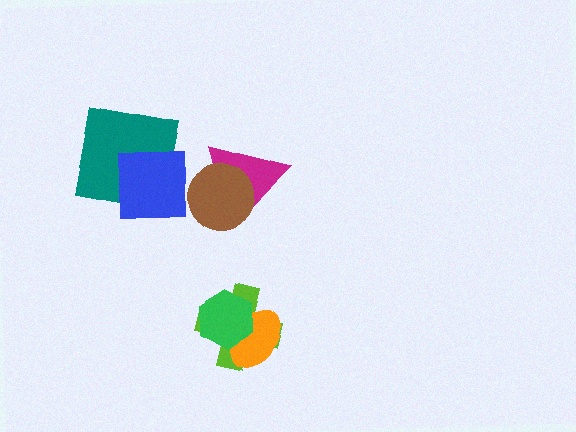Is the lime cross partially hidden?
Yes, it is partially covered by another shape.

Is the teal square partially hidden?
Yes, it is partially covered by another shape.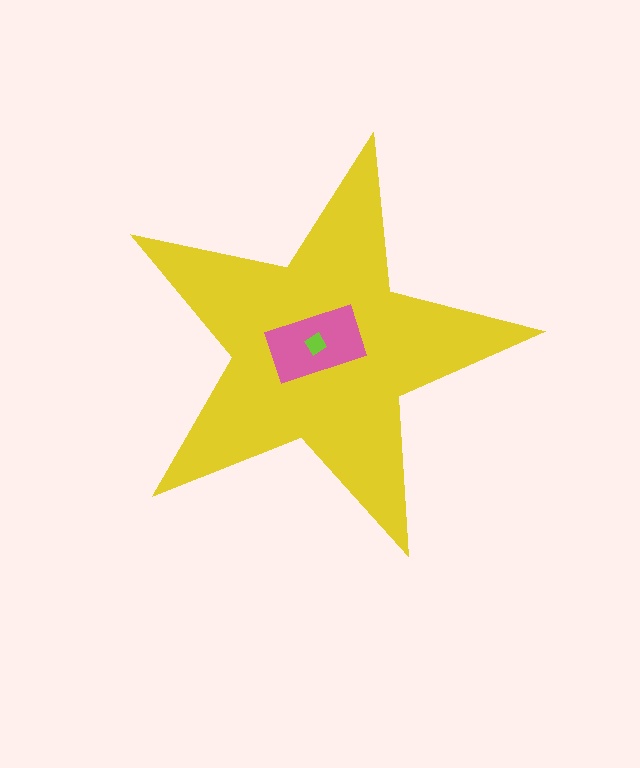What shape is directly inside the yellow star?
The pink rectangle.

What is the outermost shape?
The yellow star.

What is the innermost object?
The lime diamond.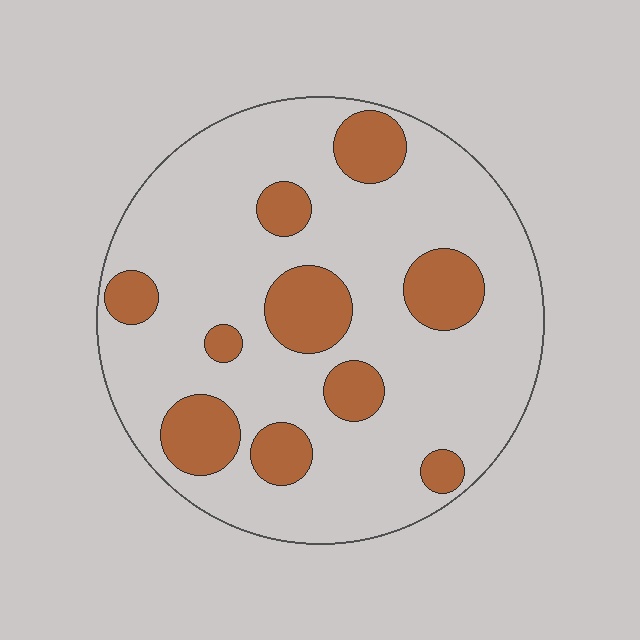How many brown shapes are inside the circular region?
10.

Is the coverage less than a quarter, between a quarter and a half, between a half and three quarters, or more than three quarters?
Less than a quarter.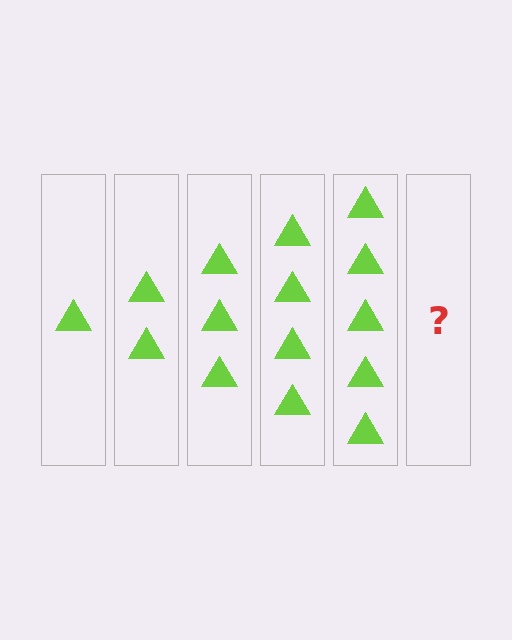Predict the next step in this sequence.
The next step is 6 triangles.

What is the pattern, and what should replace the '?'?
The pattern is that each step adds one more triangle. The '?' should be 6 triangles.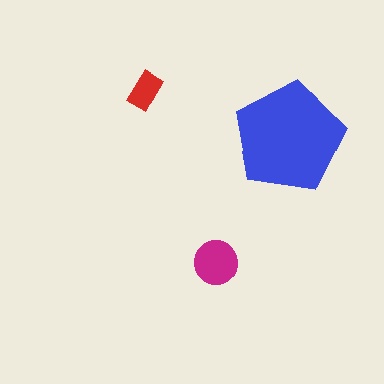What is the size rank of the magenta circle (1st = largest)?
2nd.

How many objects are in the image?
There are 3 objects in the image.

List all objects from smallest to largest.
The red rectangle, the magenta circle, the blue pentagon.